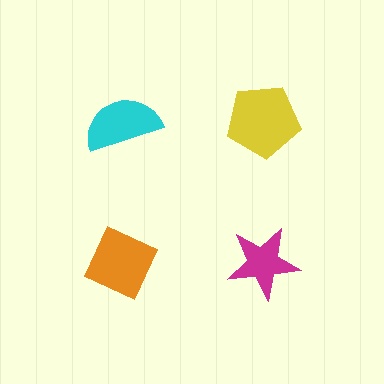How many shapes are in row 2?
2 shapes.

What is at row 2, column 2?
A magenta star.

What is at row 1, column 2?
A yellow pentagon.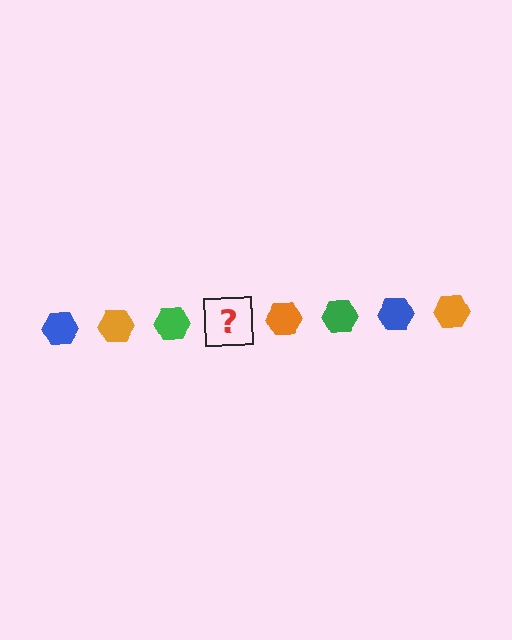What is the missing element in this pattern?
The missing element is a blue hexagon.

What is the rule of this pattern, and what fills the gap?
The rule is that the pattern cycles through blue, orange, green hexagons. The gap should be filled with a blue hexagon.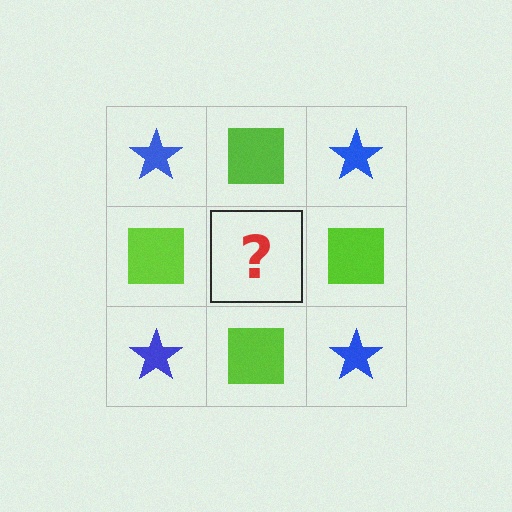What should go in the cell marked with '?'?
The missing cell should contain a blue star.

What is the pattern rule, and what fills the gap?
The rule is that it alternates blue star and lime square in a checkerboard pattern. The gap should be filled with a blue star.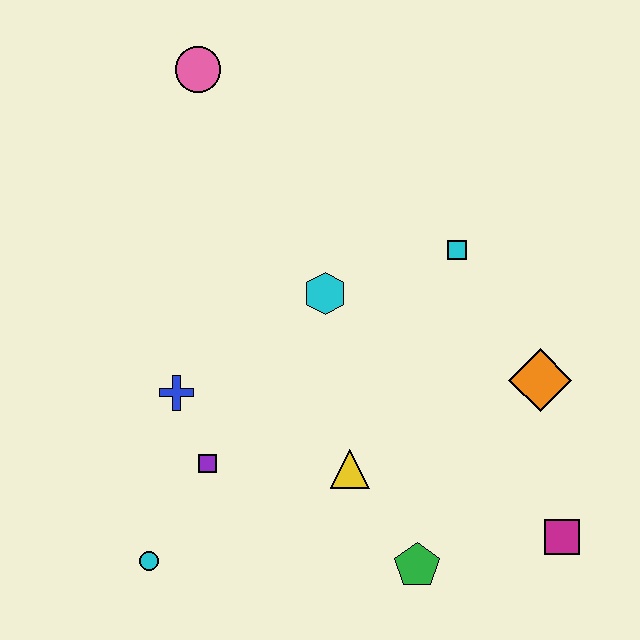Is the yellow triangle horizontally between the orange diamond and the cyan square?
No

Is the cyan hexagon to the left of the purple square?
No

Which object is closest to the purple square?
The blue cross is closest to the purple square.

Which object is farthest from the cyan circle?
The pink circle is farthest from the cyan circle.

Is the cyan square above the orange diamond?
Yes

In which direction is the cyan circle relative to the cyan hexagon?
The cyan circle is below the cyan hexagon.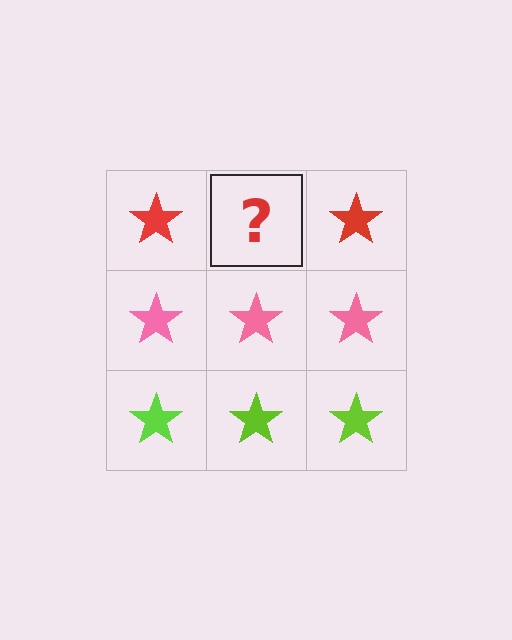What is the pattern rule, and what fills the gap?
The rule is that each row has a consistent color. The gap should be filled with a red star.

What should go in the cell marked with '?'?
The missing cell should contain a red star.